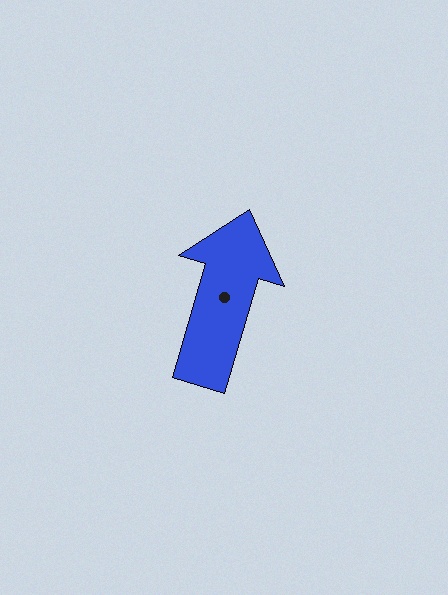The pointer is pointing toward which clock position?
Roughly 1 o'clock.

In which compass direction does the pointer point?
North.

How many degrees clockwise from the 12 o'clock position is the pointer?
Approximately 16 degrees.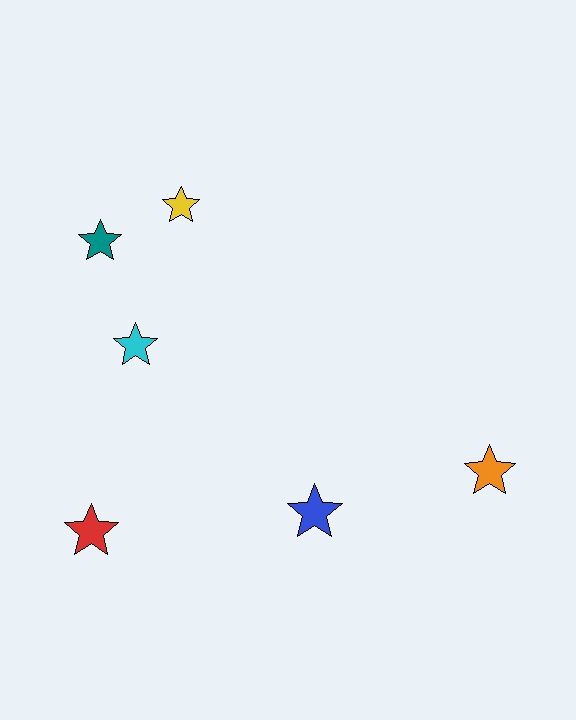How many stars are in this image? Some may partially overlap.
There are 6 stars.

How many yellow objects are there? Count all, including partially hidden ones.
There is 1 yellow object.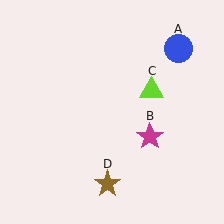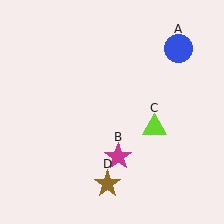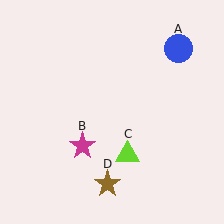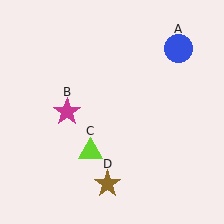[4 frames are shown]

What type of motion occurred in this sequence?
The magenta star (object B), lime triangle (object C) rotated clockwise around the center of the scene.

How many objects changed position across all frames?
2 objects changed position: magenta star (object B), lime triangle (object C).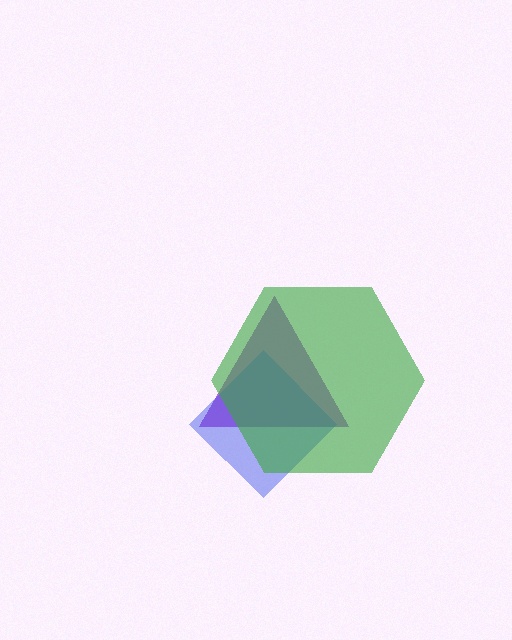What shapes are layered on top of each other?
The layered shapes are: a purple triangle, a blue diamond, a green hexagon.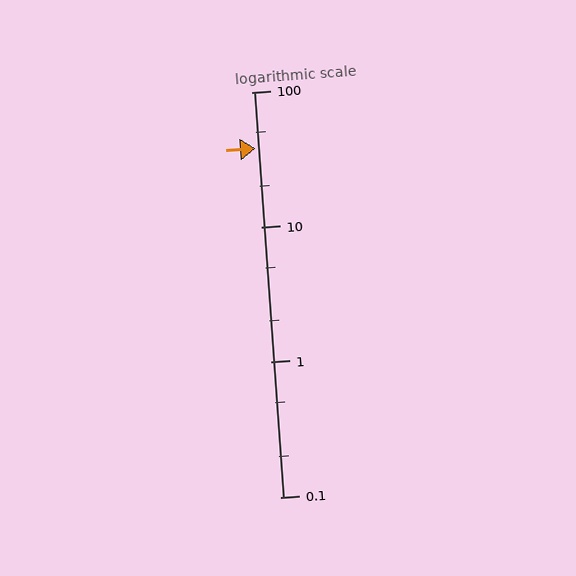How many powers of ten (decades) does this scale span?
The scale spans 3 decades, from 0.1 to 100.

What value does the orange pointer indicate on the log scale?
The pointer indicates approximately 38.